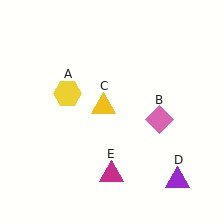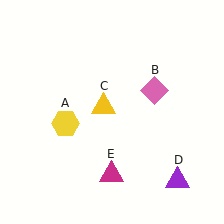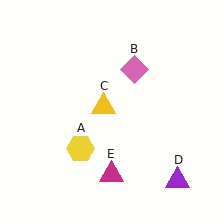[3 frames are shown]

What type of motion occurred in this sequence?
The yellow hexagon (object A), pink diamond (object B) rotated counterclockwise around the center of the scene.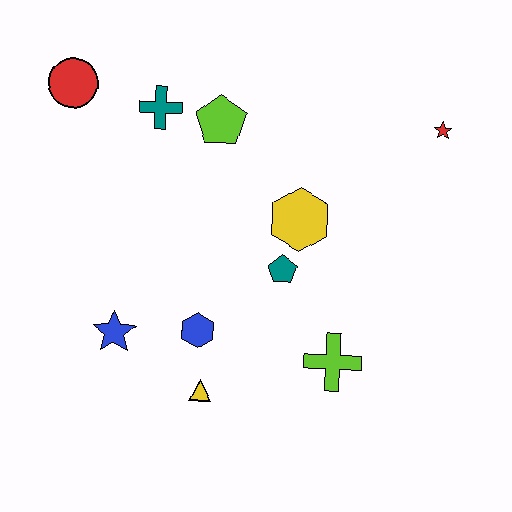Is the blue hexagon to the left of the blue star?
No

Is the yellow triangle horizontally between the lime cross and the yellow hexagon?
No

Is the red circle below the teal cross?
No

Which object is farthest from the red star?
The blue star is farthest from the red star.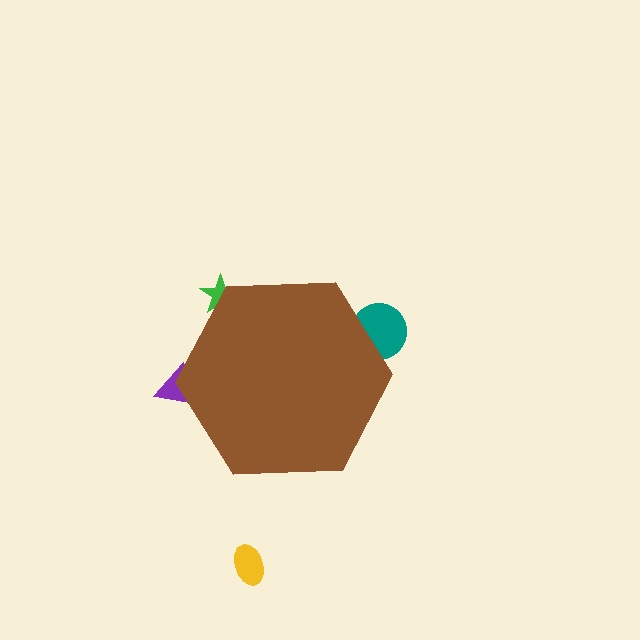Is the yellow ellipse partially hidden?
No, the yellow ellipse is fully visible.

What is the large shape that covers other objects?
A brown hexagon.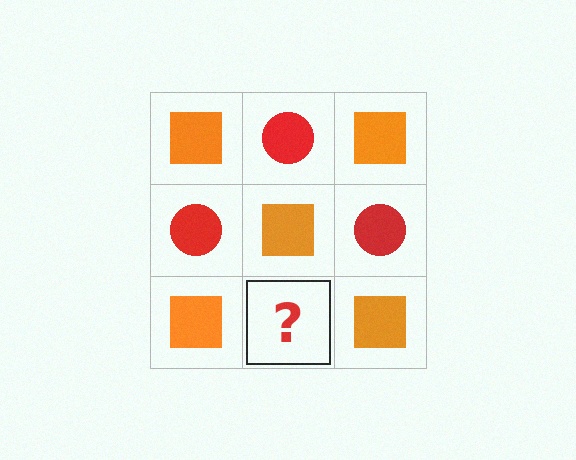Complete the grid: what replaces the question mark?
The question mark should be replaced with a red circle.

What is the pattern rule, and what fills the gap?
The rule is that it alternates orange square and red circle in a checkerboard pattern. The gap should be filled with a red circle.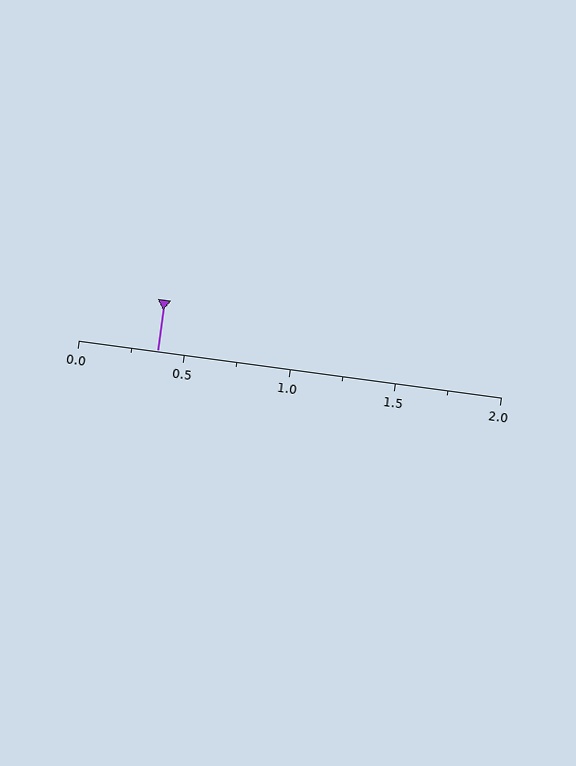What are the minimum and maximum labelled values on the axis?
The axis runs from 0.0 to 2.0.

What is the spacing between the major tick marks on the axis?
The major ticks are spaced 0.5 apart.